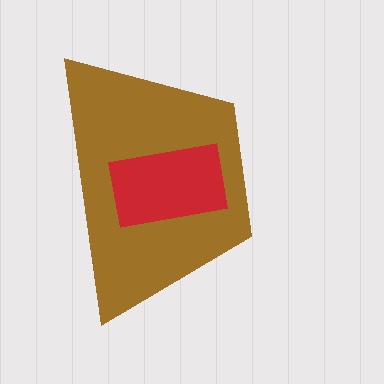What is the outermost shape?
The brown trapezoid.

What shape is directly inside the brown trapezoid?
The red rectangle.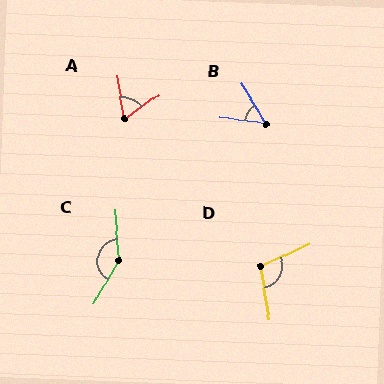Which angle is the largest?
C, at approximately 146 degrees.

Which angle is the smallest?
B, at approximately 51 degrees.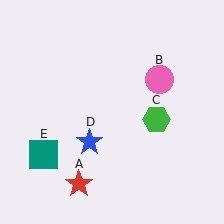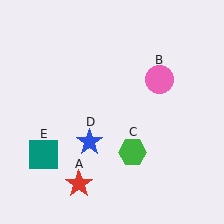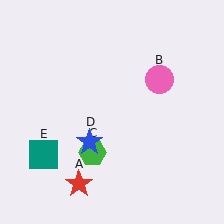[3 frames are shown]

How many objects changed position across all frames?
1 object changed position: green hexagon (object C).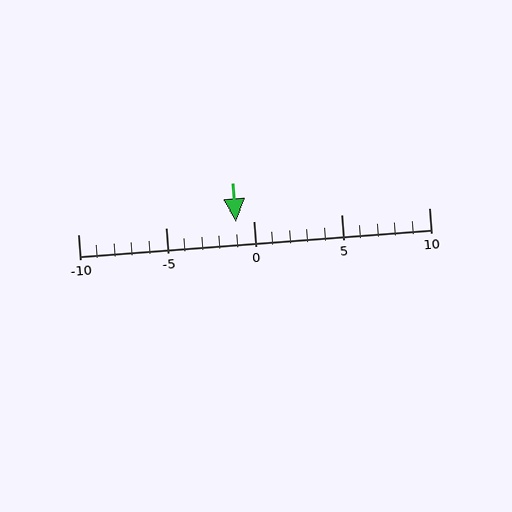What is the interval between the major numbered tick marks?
The major tick marks are spaced 5 units apart.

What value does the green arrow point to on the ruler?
The green arrow points to approximately -1.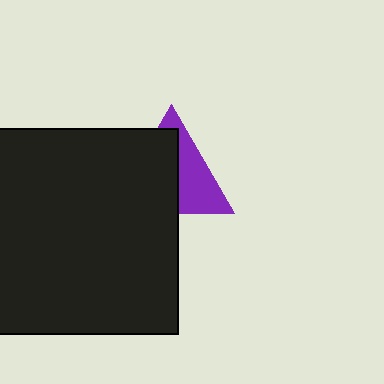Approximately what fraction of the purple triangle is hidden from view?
Roughly 58% of the purple triangle is hidden behind the black square.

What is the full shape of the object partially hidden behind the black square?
The partially hidden object is a purple triangle.